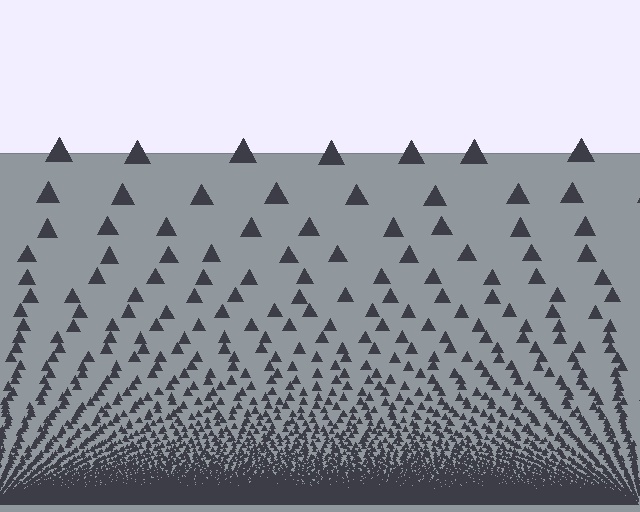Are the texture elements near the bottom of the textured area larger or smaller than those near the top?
Smaller. The gradient is inverted — elements near the bottom are smaller and denser.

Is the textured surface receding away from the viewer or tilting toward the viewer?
The surface appears to tilt toward the viewer. Texture elements get larger and sparser toward the top.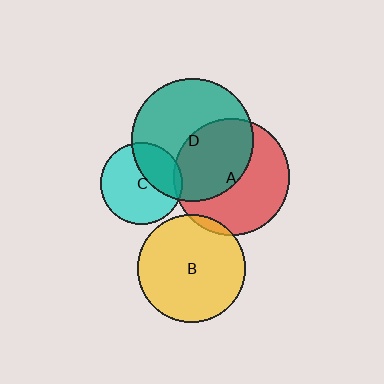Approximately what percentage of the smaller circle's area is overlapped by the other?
Approximately 45%.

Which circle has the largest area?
Circle D (teal).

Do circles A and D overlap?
Yes.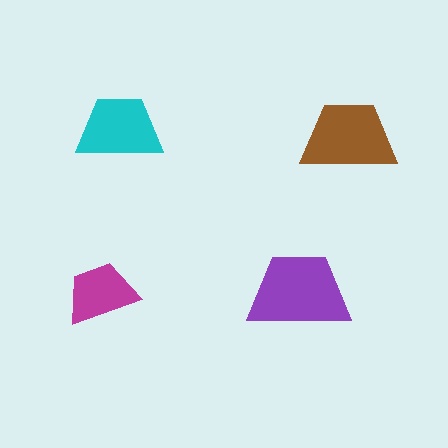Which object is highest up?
The cyan trapezoid is topmost.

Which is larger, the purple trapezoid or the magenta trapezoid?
The purple one.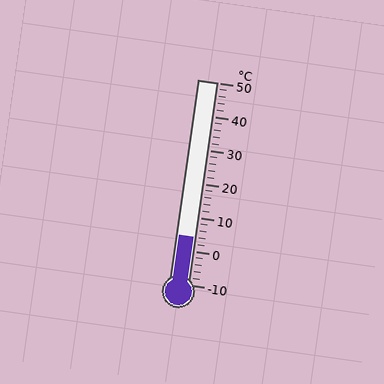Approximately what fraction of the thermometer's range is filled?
The thermometer is filled to approximately 25% of its range.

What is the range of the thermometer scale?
The thermometer scale ranges from -10°C to 50°C.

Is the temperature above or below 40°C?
The temperature is below 40°C.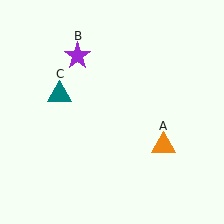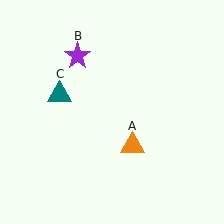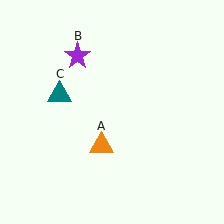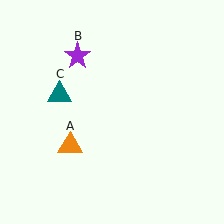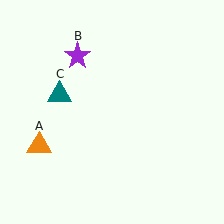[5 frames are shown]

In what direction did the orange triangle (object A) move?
The orange triangle (object A) moved left.